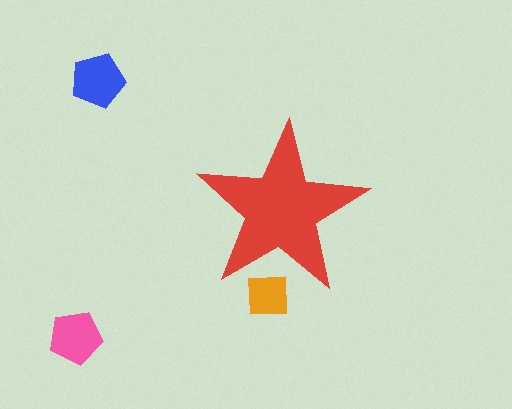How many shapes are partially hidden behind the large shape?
1 shape is partially hidden.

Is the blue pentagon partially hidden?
No, the blue pentagon is fully visible.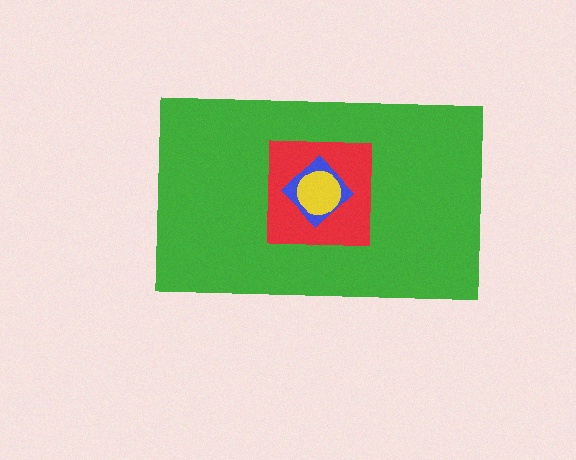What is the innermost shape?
The yellow circle.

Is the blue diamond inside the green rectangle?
Yes.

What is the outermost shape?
The green rectangle.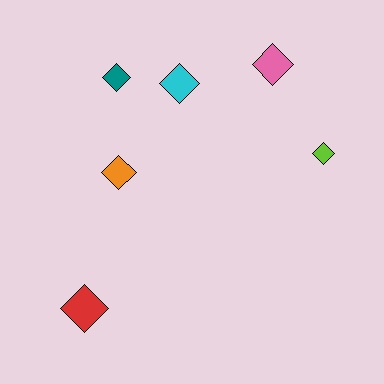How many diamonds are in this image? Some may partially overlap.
There are 6 diamonds.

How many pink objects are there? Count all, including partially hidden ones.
There is 1 pink object.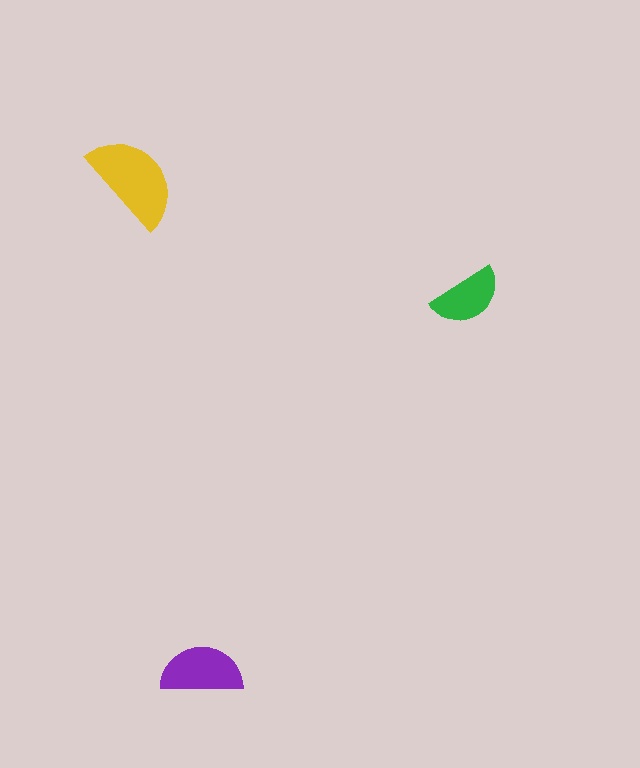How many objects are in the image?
There are 3 objects in the image.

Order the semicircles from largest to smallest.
the yellow one, the purple one, the green one.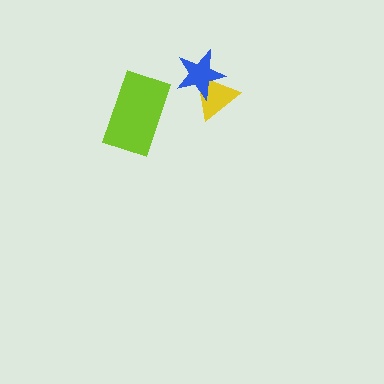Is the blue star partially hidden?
No, no other shape covers it.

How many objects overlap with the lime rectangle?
0 objects overlap with the lime rectangle.